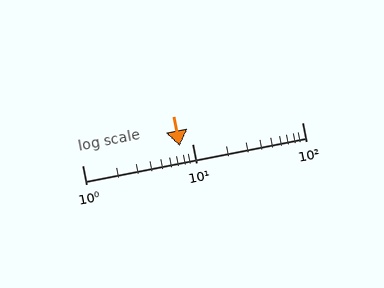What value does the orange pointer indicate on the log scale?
The pointer indicates approximately 7.8.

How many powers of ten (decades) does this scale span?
The scale spans 2 decades, from 1 to 100.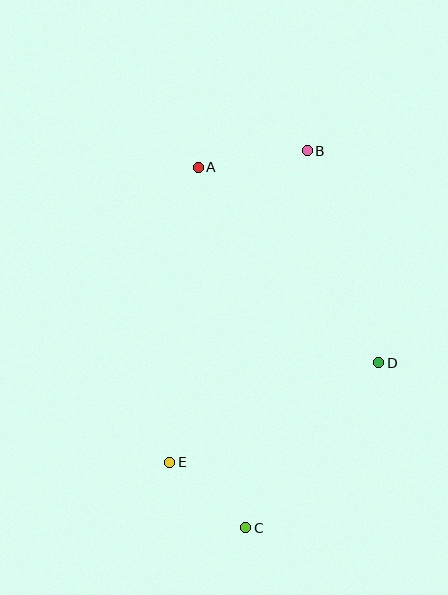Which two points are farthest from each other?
Points B and C are farthest from each other.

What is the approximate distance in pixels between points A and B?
The distance between A and B is approximately 110 pixels.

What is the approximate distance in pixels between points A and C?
The distance between A and C is approximately 364 pixels.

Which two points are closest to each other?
Points C and E are closest to each other.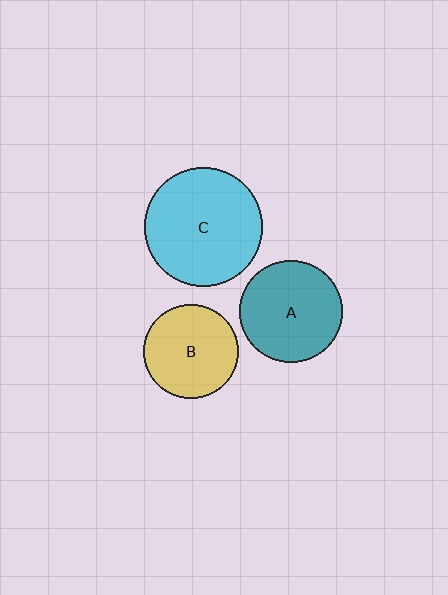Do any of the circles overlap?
No, none of the circles overlap.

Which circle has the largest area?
Circle C (cyan).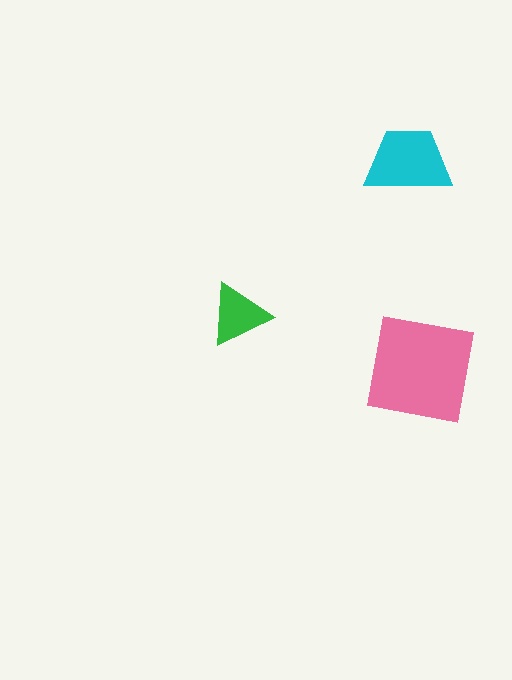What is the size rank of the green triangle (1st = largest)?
3rd.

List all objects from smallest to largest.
The green triangle, the cyan trapezoid, the pink square.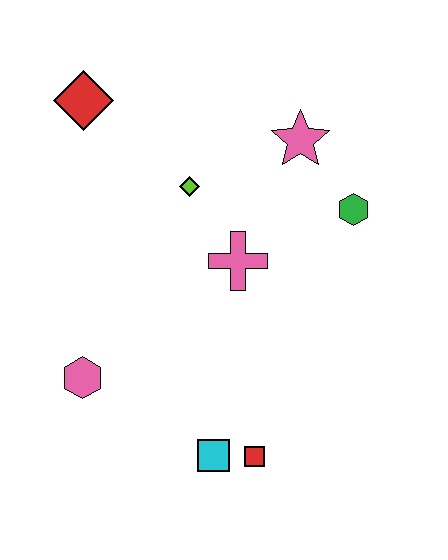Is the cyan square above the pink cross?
No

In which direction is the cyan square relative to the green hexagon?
The cyan square is below the green hexagon.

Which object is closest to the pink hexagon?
The cyan square is closest to the pink hexagon.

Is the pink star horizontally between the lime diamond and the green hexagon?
Yes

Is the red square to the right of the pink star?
No